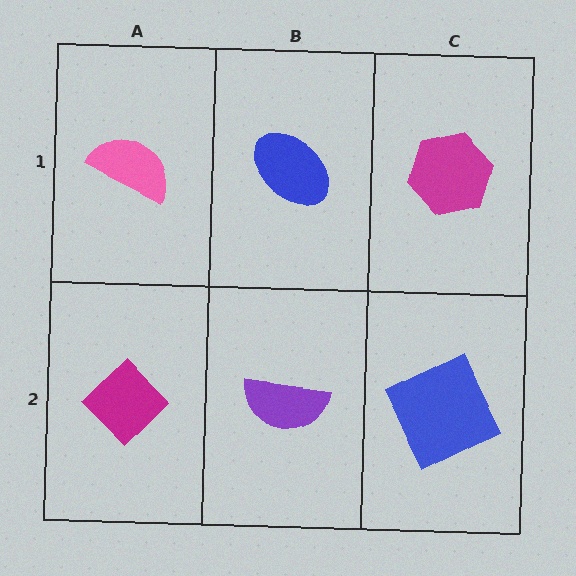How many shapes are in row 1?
3 shapes.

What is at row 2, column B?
A purple semicircle.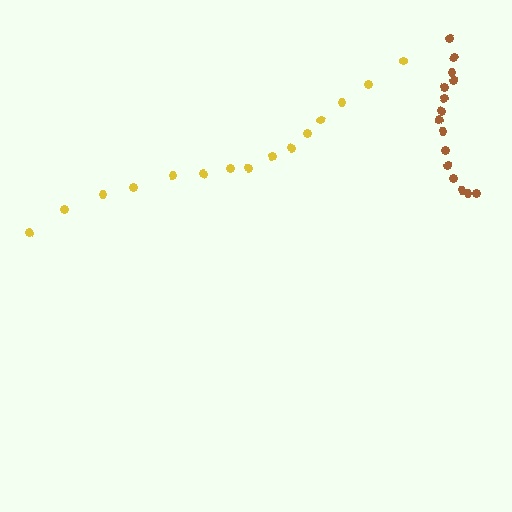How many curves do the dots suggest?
There are 2 distinct paths.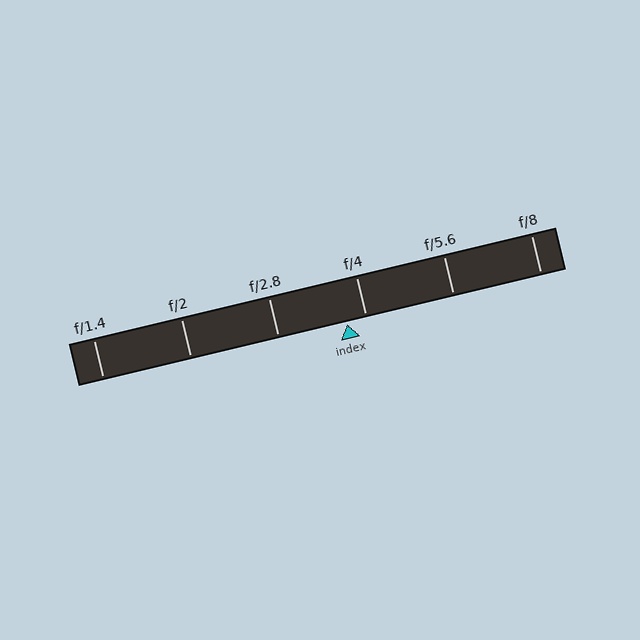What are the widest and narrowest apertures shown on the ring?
The widest aperture shown is f/1.4 and the narrowest is f/8.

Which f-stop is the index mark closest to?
The index mark is closest to f/4.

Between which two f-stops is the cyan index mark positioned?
The index mark is between f/2.8 and f/4.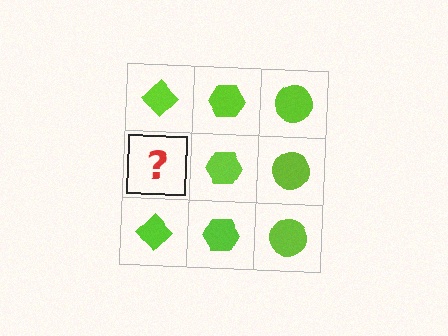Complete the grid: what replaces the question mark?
The question mark should be replaced with a lime diamond.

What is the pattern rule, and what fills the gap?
The rule is that each column has a consistent shape. The gap should be filled with a lime diamond.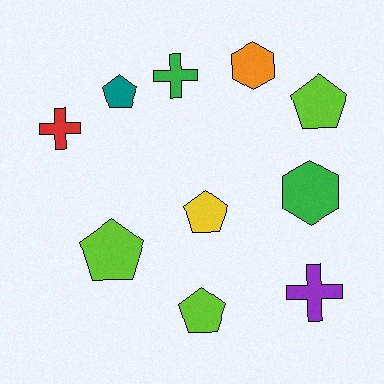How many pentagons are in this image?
There are 5 pentagons.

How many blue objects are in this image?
There are no blue objects.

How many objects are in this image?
There are 10 objects.